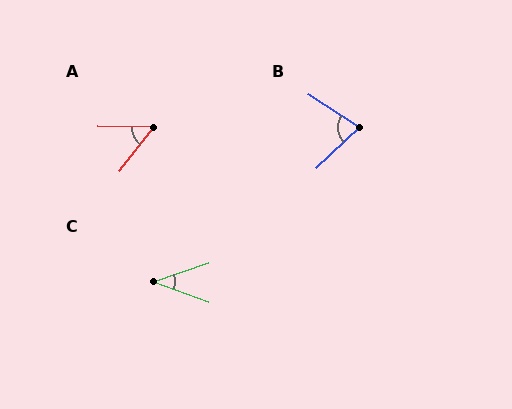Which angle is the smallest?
C, at approximately 39 degrees.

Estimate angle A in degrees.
Approximately 53 degrees.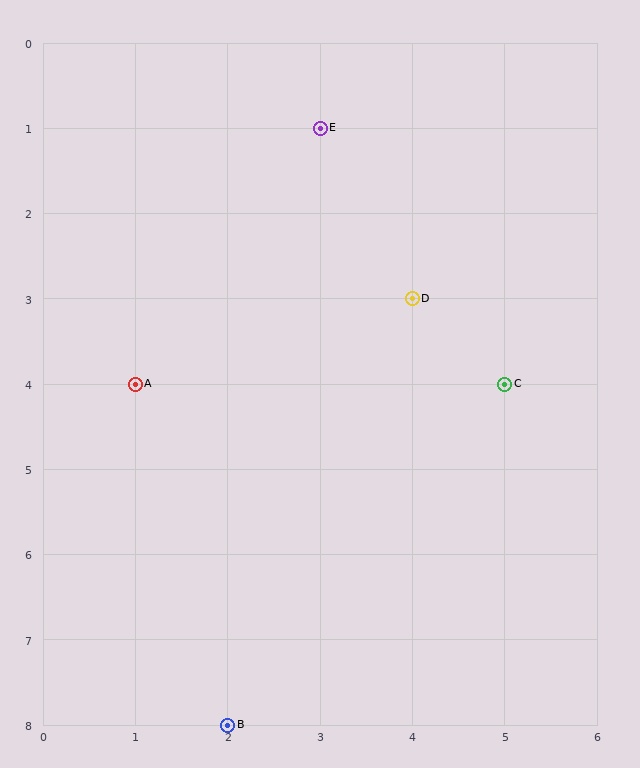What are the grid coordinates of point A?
Point A is at grid coordinates (1, 4).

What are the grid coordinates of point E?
Point E is at grid coordinates (3, 1).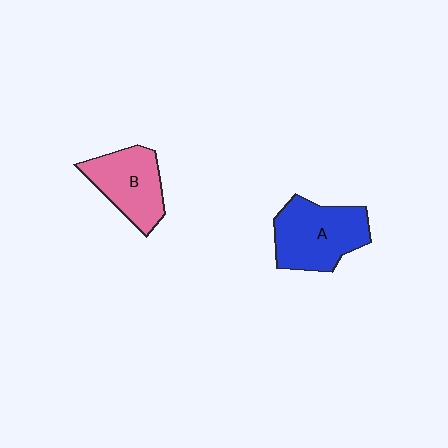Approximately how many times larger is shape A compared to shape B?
Approximately 1.2 times.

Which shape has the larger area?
Shape A (blue).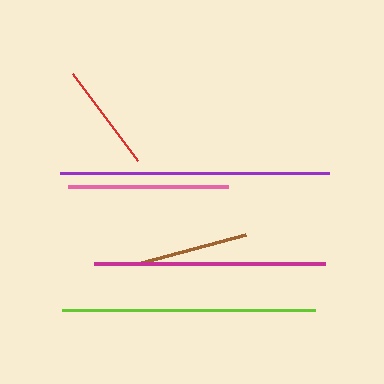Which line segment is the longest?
The purple line is the longest at approximately 269 pixels.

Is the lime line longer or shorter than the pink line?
The lime line is longer than the pink line.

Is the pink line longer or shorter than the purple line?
The purple line is longer than the pink line.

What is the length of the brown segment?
The brown segment is approximately 108 pixels long.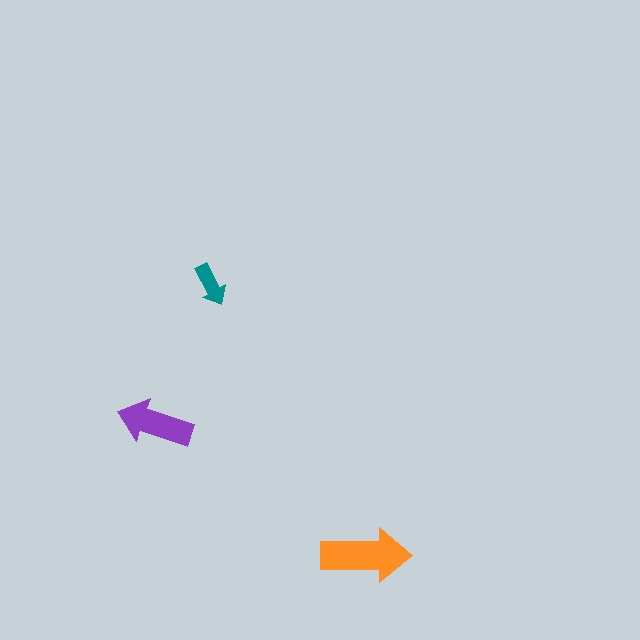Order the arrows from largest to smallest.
the orange one, the purple one, the teal one.